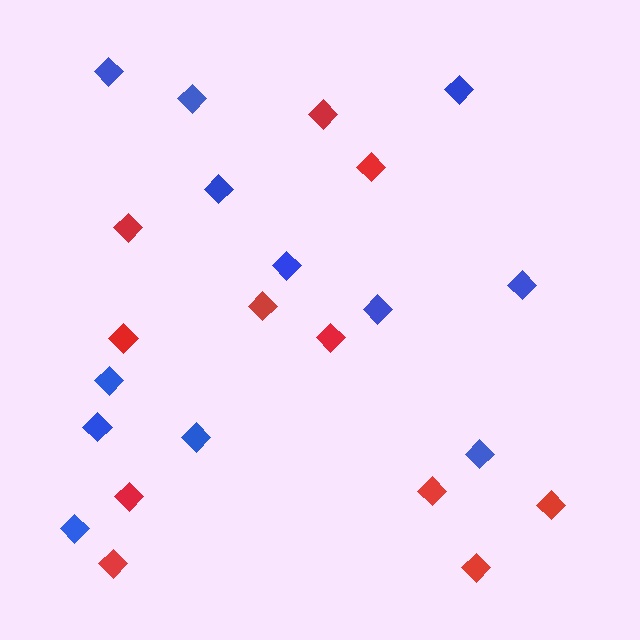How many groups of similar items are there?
There are 2 groups: one group of red diamonds (11) and one group of blue diamonds (12).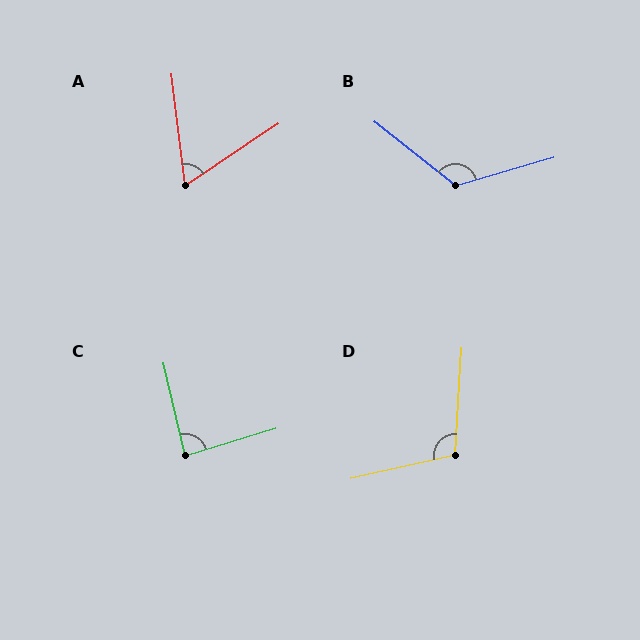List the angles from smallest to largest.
A (63°), C (86°), D (106°), B (126°).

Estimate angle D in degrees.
Approximately 106 degrees.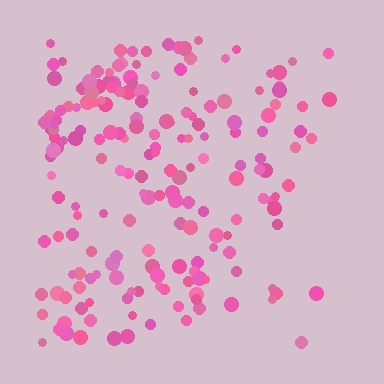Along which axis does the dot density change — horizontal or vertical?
Horizontal.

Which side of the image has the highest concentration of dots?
The left.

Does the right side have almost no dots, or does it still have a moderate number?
Still a moderate number, just noticeably fewer than the left.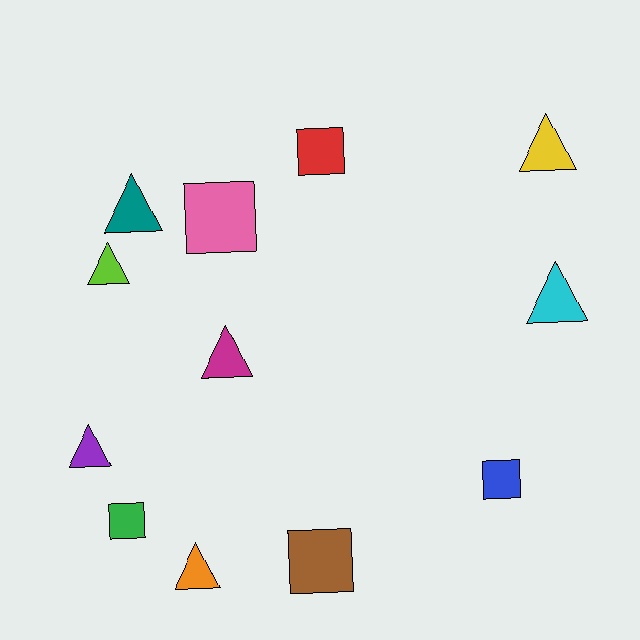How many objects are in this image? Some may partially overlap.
There are 12 objects.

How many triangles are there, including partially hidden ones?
There are 7 triangles.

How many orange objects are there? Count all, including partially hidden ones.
There is 1 orange object.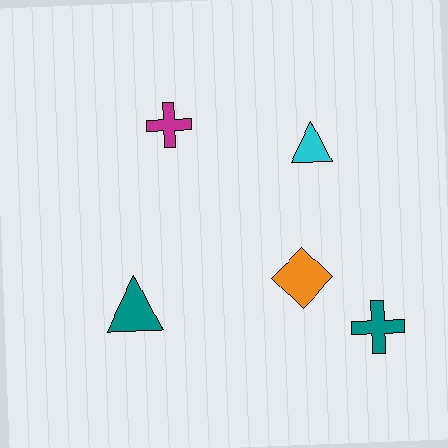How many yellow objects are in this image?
There are no yellow objects.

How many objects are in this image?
There are 5 objects.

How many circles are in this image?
There are no circles.